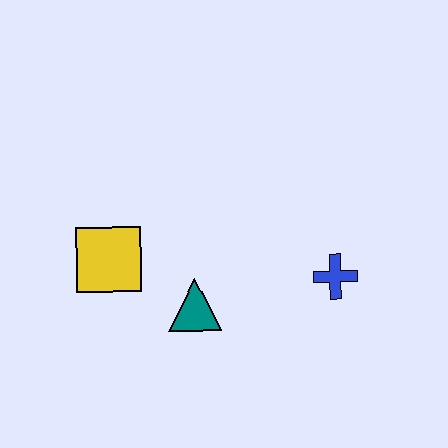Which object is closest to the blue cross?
The teal triangle is closest to the blue cross.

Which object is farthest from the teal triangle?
The blue cross is farthest from the teal triangle.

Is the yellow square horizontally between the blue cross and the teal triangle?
No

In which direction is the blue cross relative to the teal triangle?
The blue cross is to the right of the teal triangle.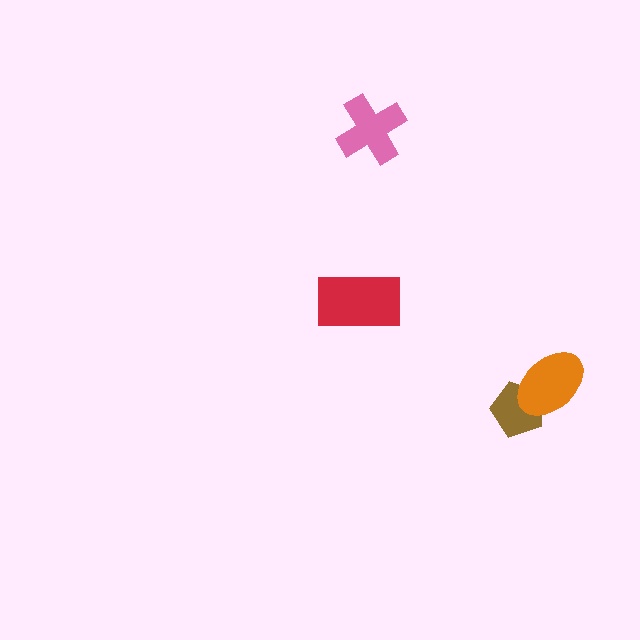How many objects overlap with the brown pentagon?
1 object overlaps with the brown pentagon.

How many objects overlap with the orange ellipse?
1 object overlaps with the orange ellipse.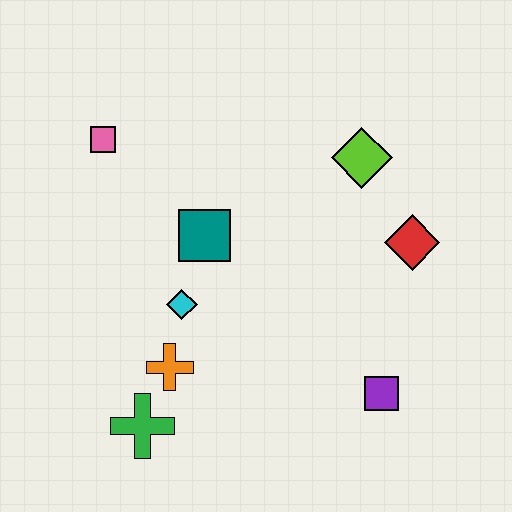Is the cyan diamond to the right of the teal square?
No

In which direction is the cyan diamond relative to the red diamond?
The cyan diamond is to the left of the red diamond.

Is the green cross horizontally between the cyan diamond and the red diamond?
No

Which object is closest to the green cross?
The orange cross is closest to the green cross.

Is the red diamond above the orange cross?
Yes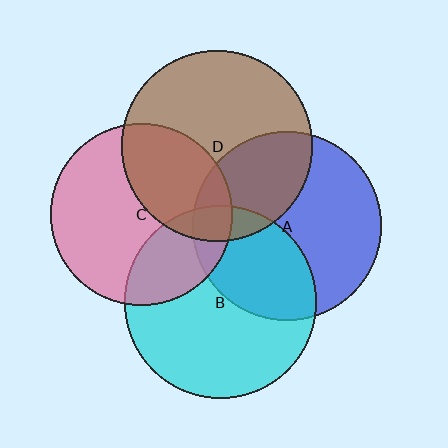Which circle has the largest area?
Circle B (cyan).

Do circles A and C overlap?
Yes.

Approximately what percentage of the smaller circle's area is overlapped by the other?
Approximately 10%.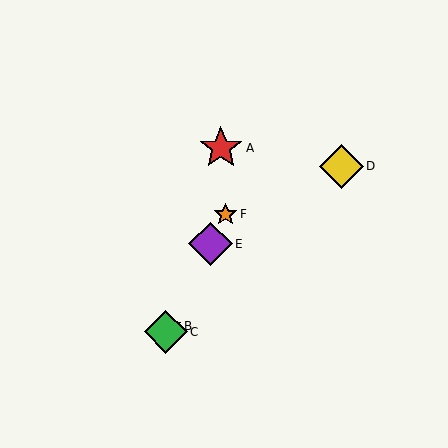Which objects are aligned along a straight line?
Objects B, C, E, F are aligned along a straight line.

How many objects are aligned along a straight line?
4 objects (B, C, E, F) are aligned along a straight line.